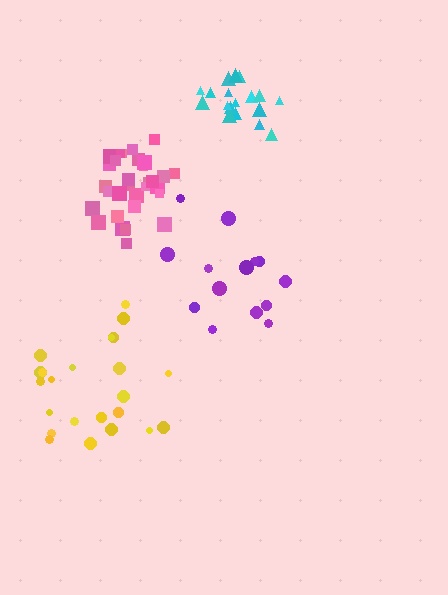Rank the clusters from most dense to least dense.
pink, cyan, yellow, purple.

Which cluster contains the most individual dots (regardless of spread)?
Pink (32).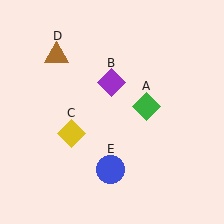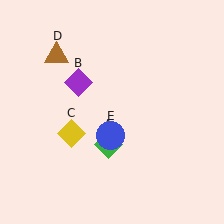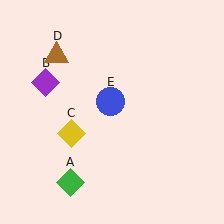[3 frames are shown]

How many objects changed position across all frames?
3 objects changed position: green diamond (object A), purple diamond (object B), blue circle (object E).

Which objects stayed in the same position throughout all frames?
Yellow diamond (object C) and brown triangle (object D) remained stationary.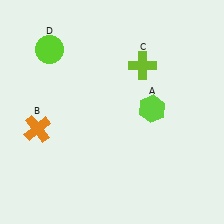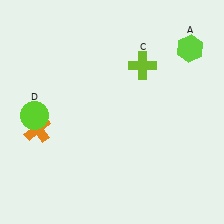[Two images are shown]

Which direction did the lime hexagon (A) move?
The lime hexagon (A) moved up.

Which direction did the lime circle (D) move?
The lime circle (D) moved down.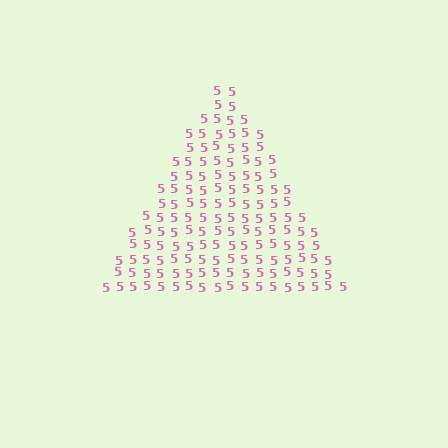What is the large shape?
The large shape is a triangle.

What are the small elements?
The small elements are digit 5's.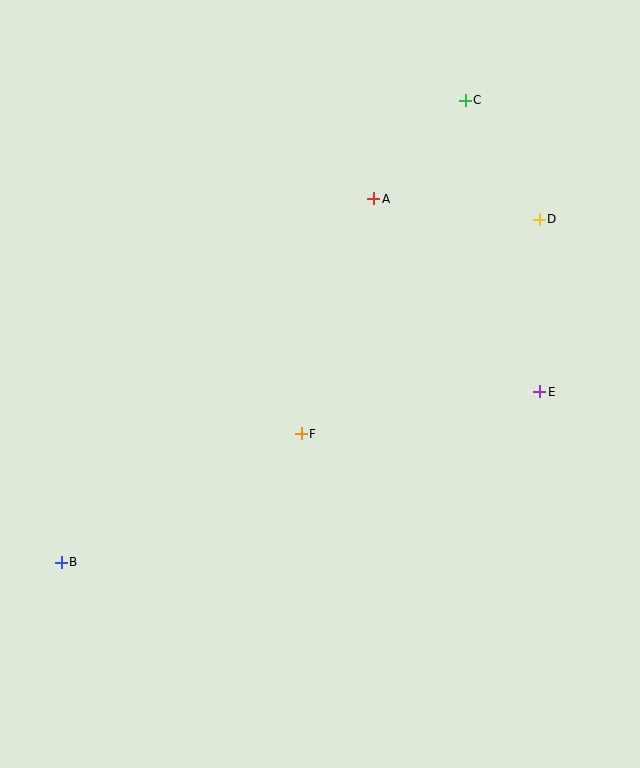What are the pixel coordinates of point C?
Point C is at (465, 100).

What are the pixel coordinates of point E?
Point E is at (540, 392).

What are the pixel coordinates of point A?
Point A is at (374, 199).